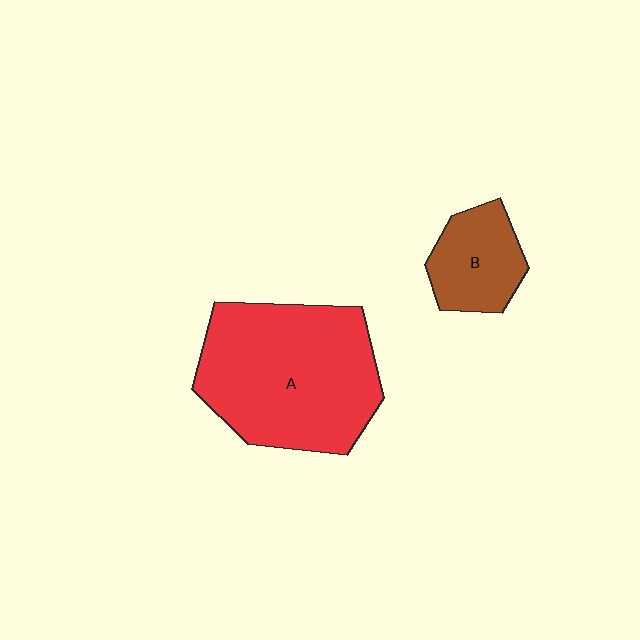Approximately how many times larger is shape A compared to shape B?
Approximately 2.8 times.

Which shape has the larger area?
Shape A (red).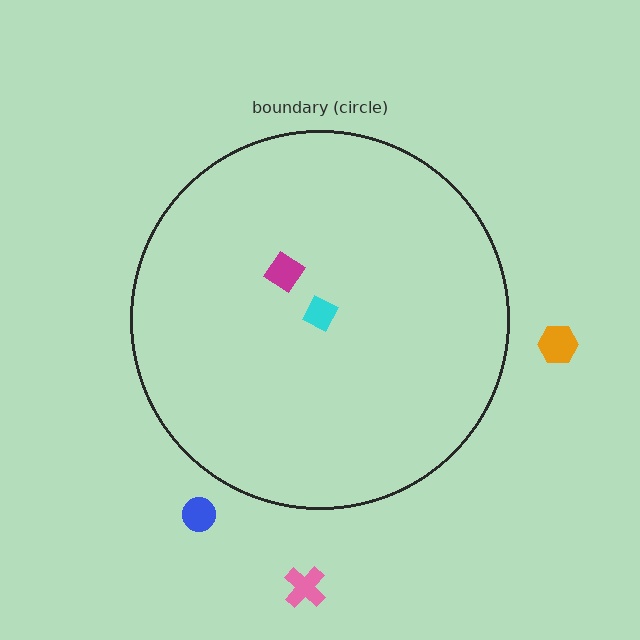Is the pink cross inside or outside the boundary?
Outside.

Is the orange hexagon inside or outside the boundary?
Outside.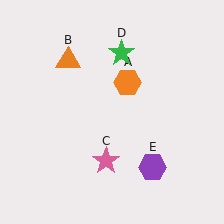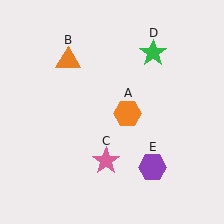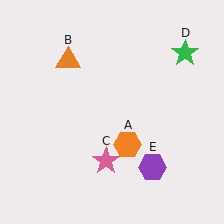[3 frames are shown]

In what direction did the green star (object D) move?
The green star (object D) moved right.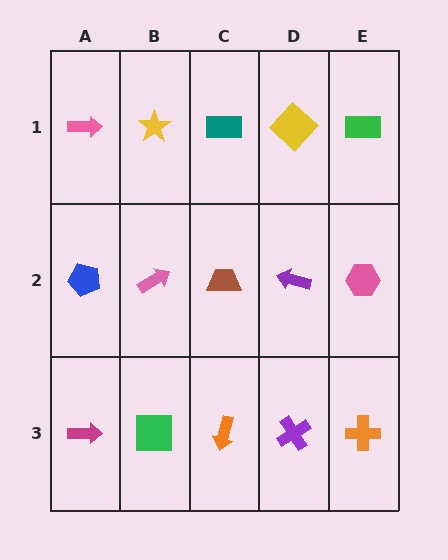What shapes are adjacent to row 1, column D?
A purple arrow (row 2, column D), a teal rectangle (row 1, column C), a green rectangle (row 1, column E).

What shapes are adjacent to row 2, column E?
A green rectangle (row 1, column E), an orange cross (row 3, column E), a purple arrow (row 2, column D).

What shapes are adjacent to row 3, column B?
A pink arrow (row 2, column B), a magenta arrow (row 3, column A), an orange arrow (row 3, column C).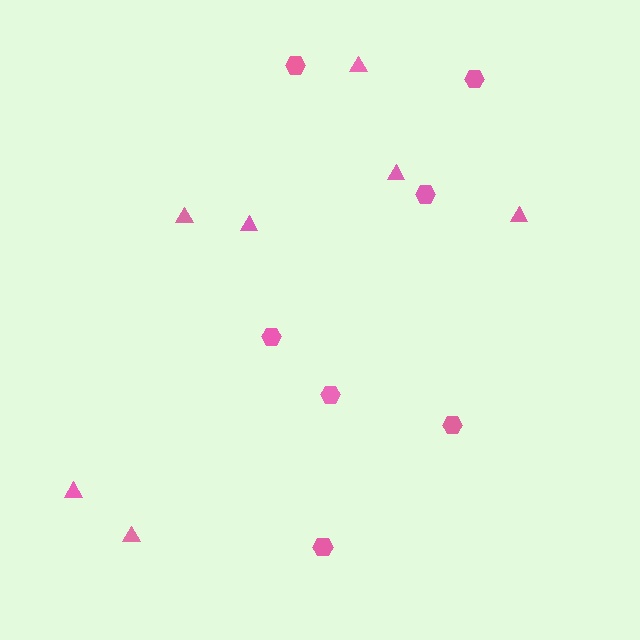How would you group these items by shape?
There are 2 groups: one group of hexagons (7) and one group of triangles (7).